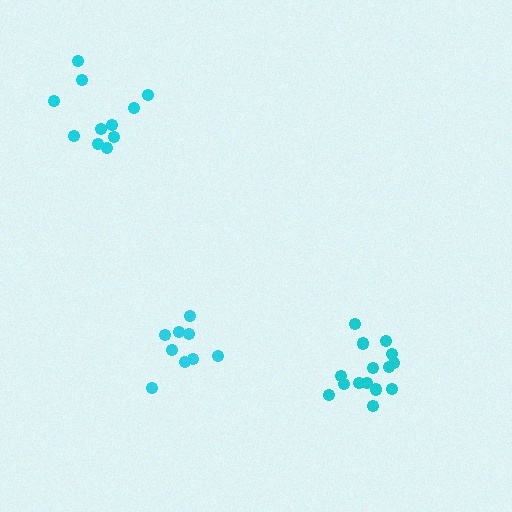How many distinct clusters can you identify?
There are 3 distinct clusters.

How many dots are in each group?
Group 1: 9 dots, Group 2: 11 dots, Group 3: 15 dots (35 total).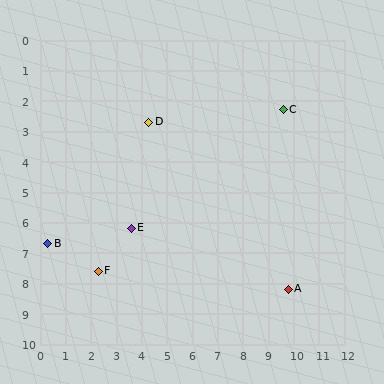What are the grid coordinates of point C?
Point C is at approximately (9.6, 2.3).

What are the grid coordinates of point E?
Point E is at approximately (3.6, 6.2).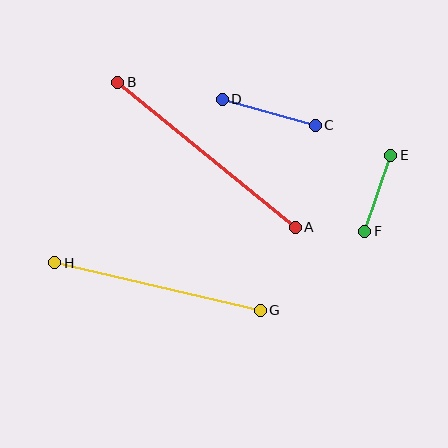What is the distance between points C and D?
The distance is approximately 96 pixels.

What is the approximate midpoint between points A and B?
The midpoint is at approximately (206, 155) pixels.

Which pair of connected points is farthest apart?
Points A and B are farthest apart.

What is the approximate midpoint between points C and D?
The midpoint is at approximately (269, 112) pixels.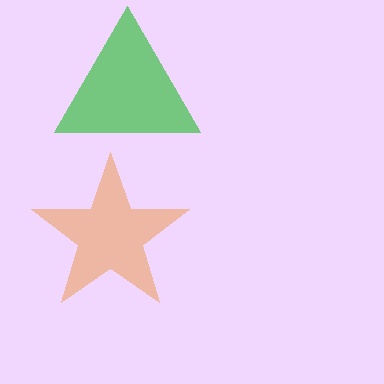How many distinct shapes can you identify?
There are 2 distinct shapes: a green triangle, an orange star.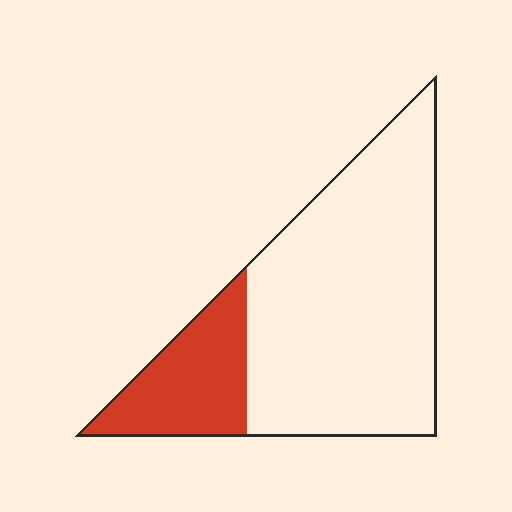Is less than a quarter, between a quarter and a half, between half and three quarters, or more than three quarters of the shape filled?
Less than a quarter.